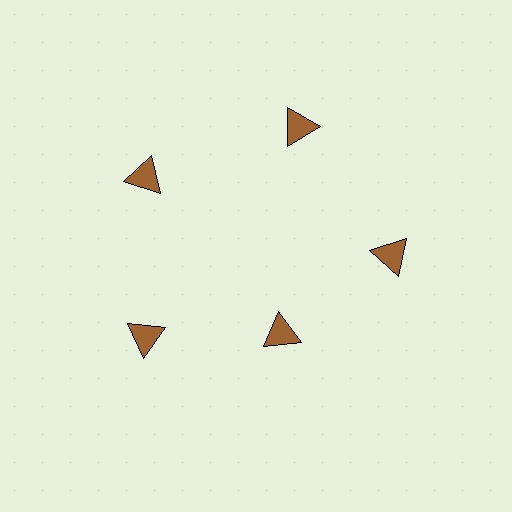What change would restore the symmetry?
The symmetry would be restored by moving it outward, back onto the ring so that all 5 triangles sit at equal angles and equal distance from the center.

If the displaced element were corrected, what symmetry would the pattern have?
It would have 5-fold rotational symmetry — the pattern would map onto itself every 72 degrees.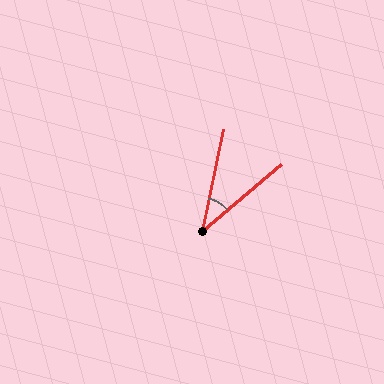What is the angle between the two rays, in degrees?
Approximately 38 degrees.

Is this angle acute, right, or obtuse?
It is acute.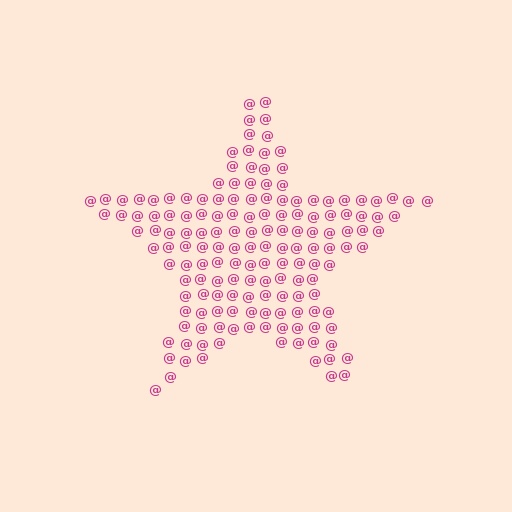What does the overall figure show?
The overall figure shows a star.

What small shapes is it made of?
It is made of small at signs.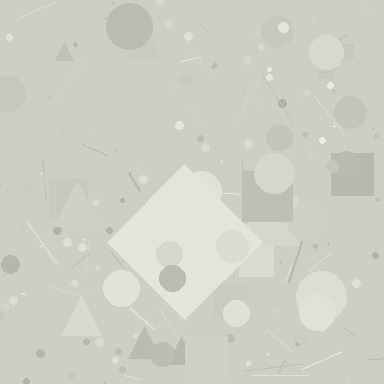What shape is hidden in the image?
A diamond is hidden in the image.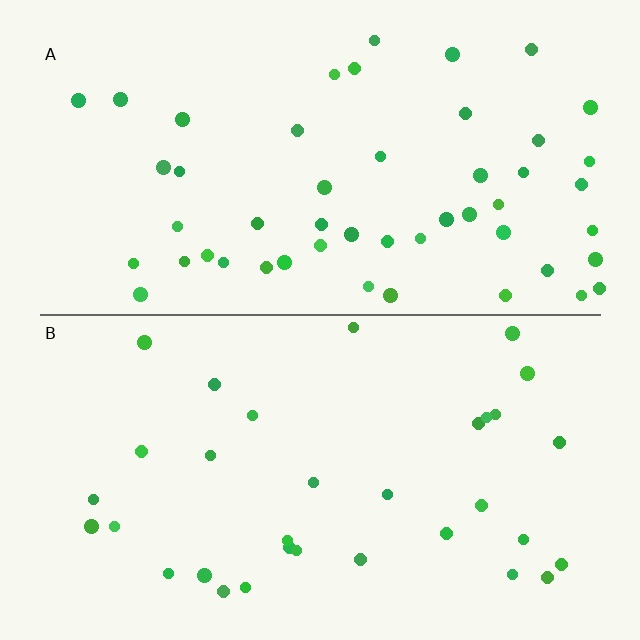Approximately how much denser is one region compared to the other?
Approximately 1.5× — region A over region B.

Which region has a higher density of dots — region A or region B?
A (the top).